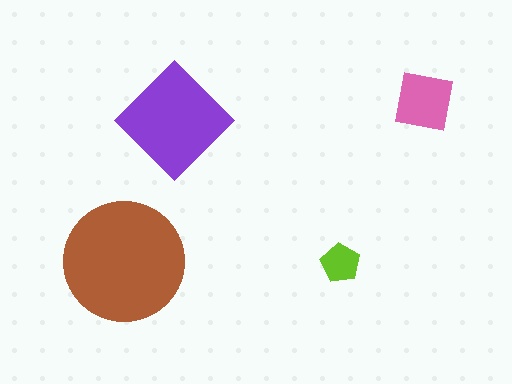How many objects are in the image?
There are 4 objects in the image.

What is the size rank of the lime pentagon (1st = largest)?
4th.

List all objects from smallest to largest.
The lime pentagon, the pink square, the purple diamond, the brown circle.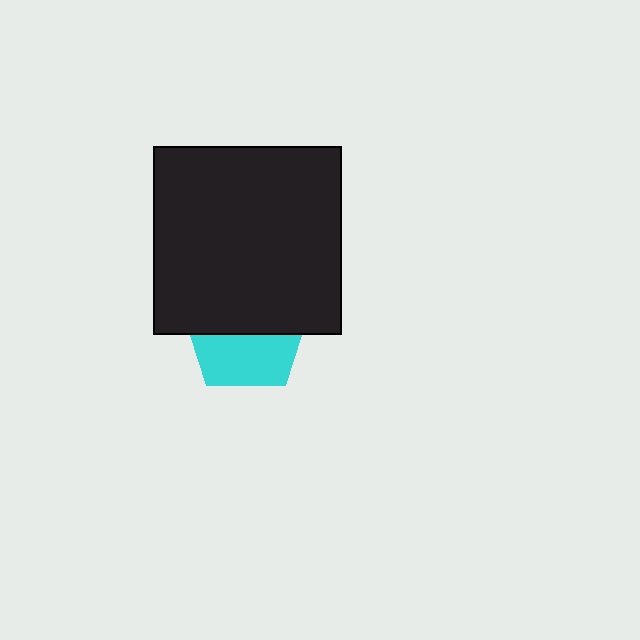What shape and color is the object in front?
The object in front is a black square.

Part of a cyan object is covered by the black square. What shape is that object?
It is a pentagon.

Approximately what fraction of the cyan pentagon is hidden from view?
Roughly 55% of the cyan pentagon is hidden behind the black square.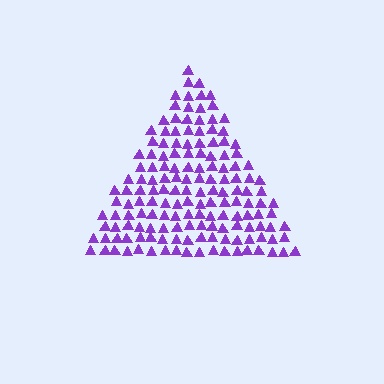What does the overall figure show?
The overall figure shows a triangle.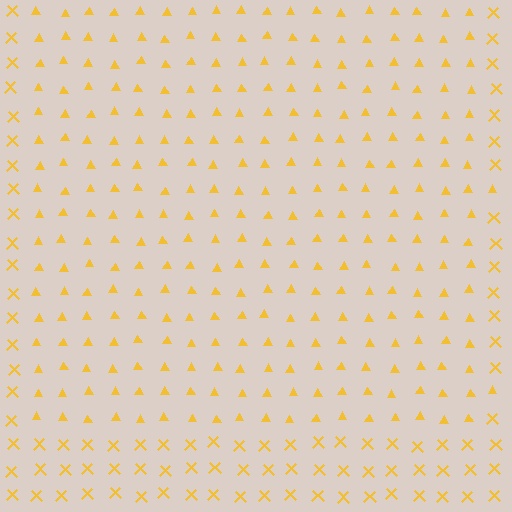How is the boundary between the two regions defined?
The boundary is defined by a change in element shape: triangles inside vs. X marks outside. All elements share the same color and spacing.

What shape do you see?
I see a rectangle.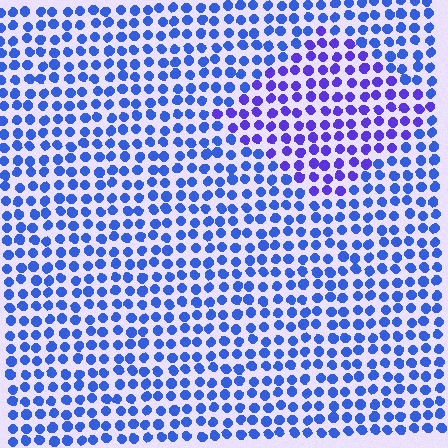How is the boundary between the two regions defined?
The boundary is defined purely by a slight shift in hue (about 30 degrees). Spacing, size, and orientation are identical on both sides.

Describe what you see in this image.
The image is filled with small blue elements in a uniform arrangement. A diamond-shaped region is visible where the elements are tinted to a slightly different hue, forming a subtle color boundary.